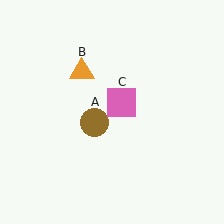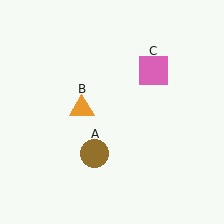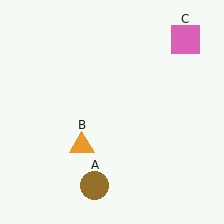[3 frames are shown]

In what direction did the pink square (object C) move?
The pink square (object C) moved up and to the right.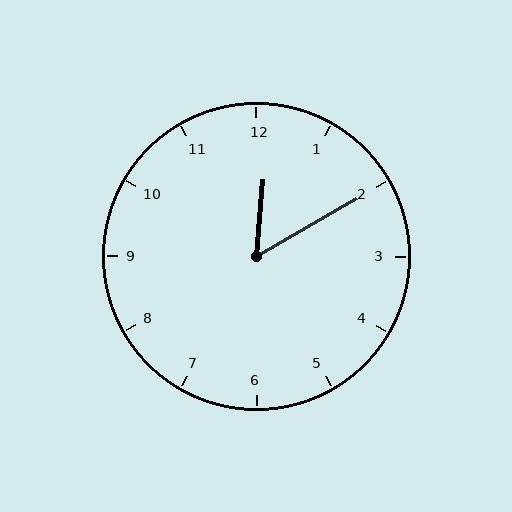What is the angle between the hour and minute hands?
Approximately 55 degrees.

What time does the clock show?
12:10.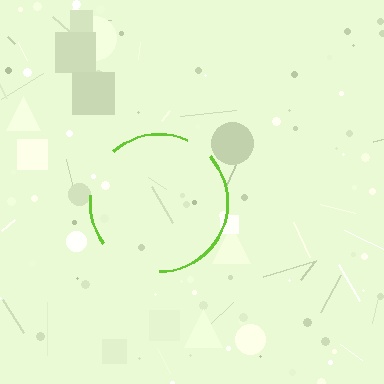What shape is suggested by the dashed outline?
The dashed outline suggests a circle.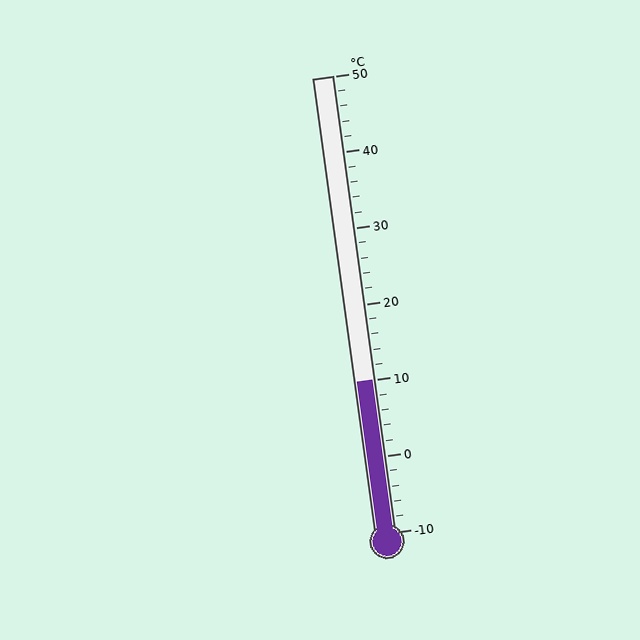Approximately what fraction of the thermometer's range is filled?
The thermometer is filled to approximately 35% of its range.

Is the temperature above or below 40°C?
The temperature is below 40°C.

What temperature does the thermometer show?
The thermometer shows approximately 10°C.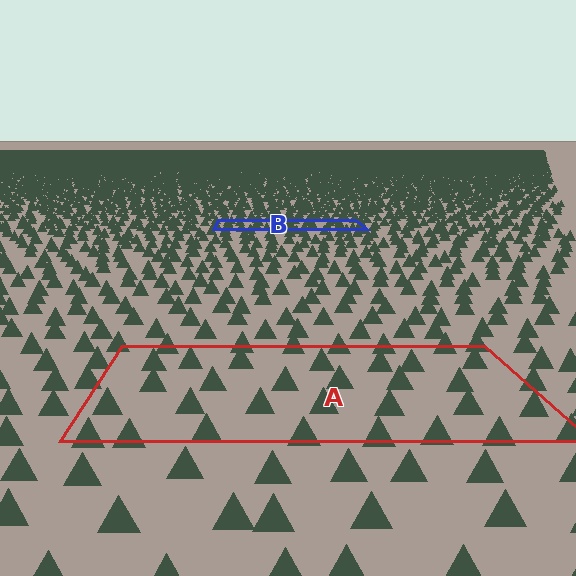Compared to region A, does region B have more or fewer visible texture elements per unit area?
Region B has more texture elements per unit area — they are packed more densely because it is farther away.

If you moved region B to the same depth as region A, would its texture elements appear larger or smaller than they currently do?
They would appear larger. At a closer depth, the same texture elements are projected at a bigger on-screen size.